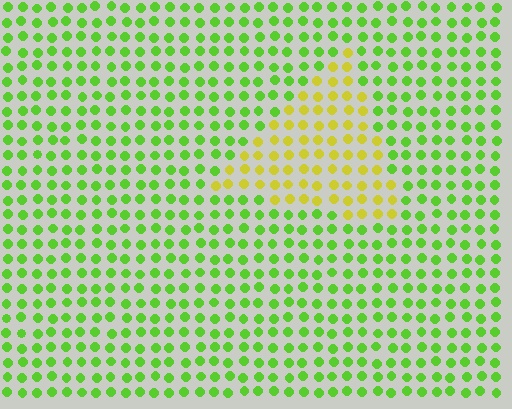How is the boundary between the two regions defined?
The boundary is defined purely by a slight shift in hue (about 44 degrees). Spacing, size, and orientation are identical on both sides.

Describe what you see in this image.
The image is filled with small lime elements in a uniform arrangement. A triangle-shaped region is visible where the elements are tinted to a slightly different hue, forming a subtle color boundary.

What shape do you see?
I see a triangle.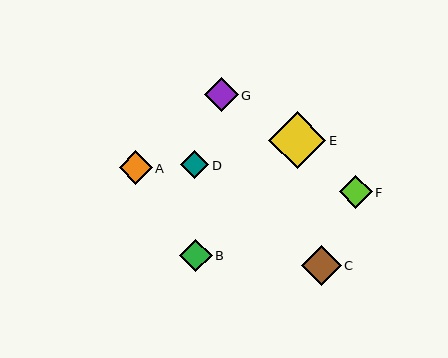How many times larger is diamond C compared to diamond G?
Diamond C is approximately 1.2 times the size of diamond G.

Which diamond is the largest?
Diamond E is the largest with a size of approximately 57 pixels.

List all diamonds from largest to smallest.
From largest to smallest: E, C, G, A, F, B, D.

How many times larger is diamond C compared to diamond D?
Diamond C is approximately 1.4 times the size of diamond D.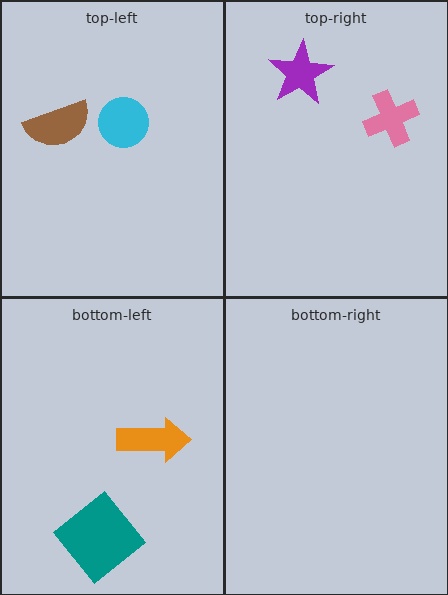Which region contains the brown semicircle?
The top-left region.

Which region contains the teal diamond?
The bottom-left region.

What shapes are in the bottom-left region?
The orange arrow, the teal diamond.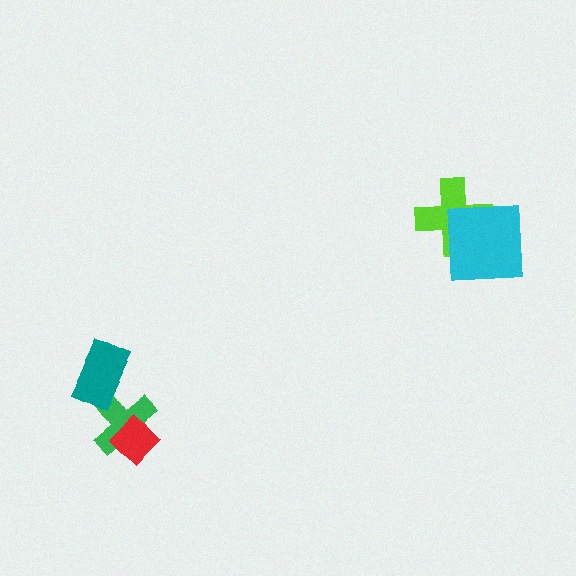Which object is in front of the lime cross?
The cyan square is in front of the lime cross.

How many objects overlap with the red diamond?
1 object overlaps with the red diamond.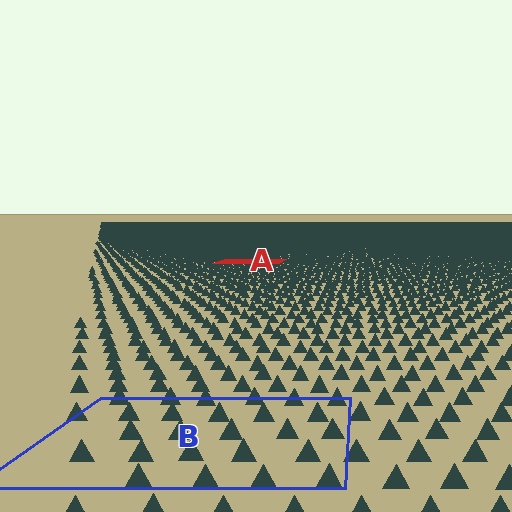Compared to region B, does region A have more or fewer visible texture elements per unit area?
Region A has more texture elements per unit area — they are packed more densely because it is farther away.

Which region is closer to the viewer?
Region B is closer. The texture elements there are larger and more spread out.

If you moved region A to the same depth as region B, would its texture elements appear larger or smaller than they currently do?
They would appear larger. At a closer depth, the same texture elements are projected at a bigger on-screen size.